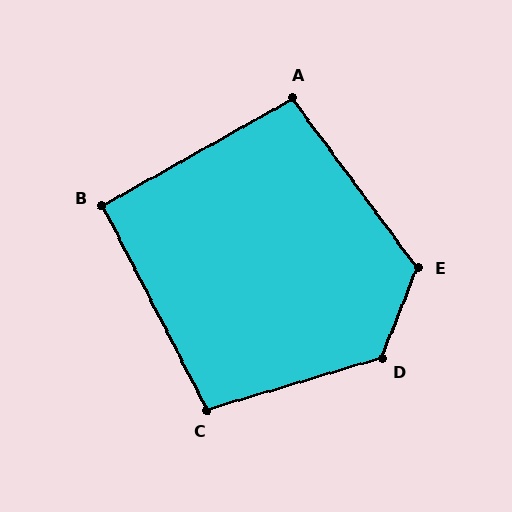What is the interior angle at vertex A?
Approximately 97 degrees (obtuse).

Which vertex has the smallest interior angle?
B, at approximately 92 degrees.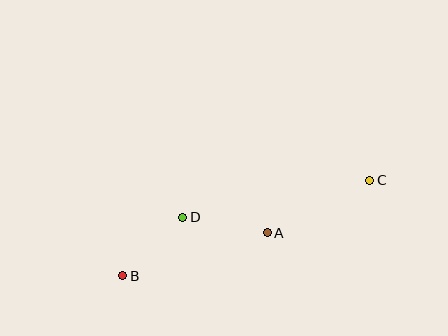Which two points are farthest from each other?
Points B and C are farthest from each other.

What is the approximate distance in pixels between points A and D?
The distance between A and D is approximately 86 pixels.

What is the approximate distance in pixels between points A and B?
The distance between A and B is approximately 151 pixels.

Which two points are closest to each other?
Points B and D are closest to each other.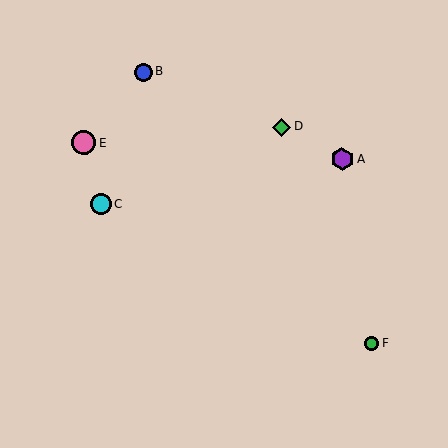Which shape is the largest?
The pink circle (labeled E) is the largest.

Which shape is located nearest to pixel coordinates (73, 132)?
The pink circle (labeled E) at (84, 143) is nearest to that location.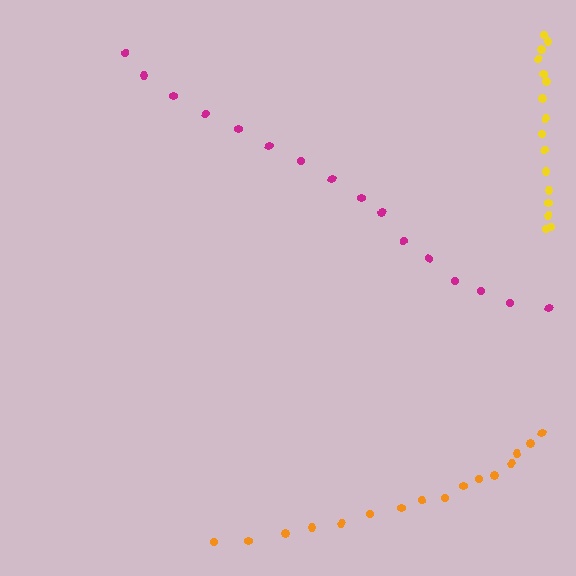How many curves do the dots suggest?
There are 3 distinct paths.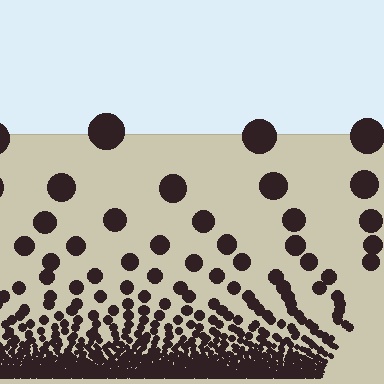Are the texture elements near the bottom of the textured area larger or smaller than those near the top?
Smaller. The gradient is inverted — elements near the bottom are smaller and denser.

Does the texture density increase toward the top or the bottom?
Density increases toward the bottom.